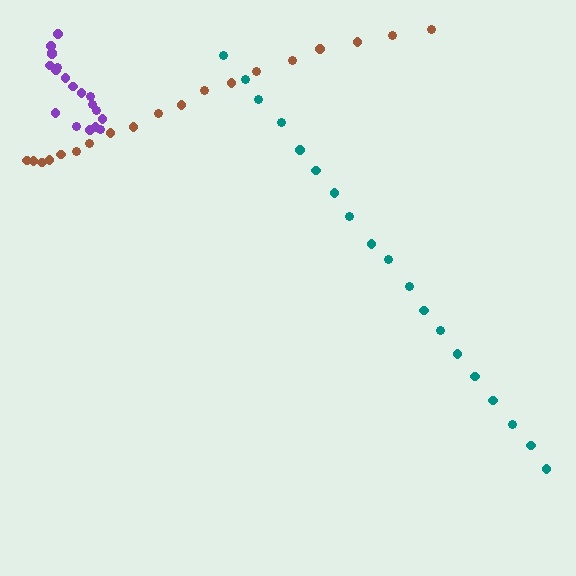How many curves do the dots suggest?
There are 3 distinct paths.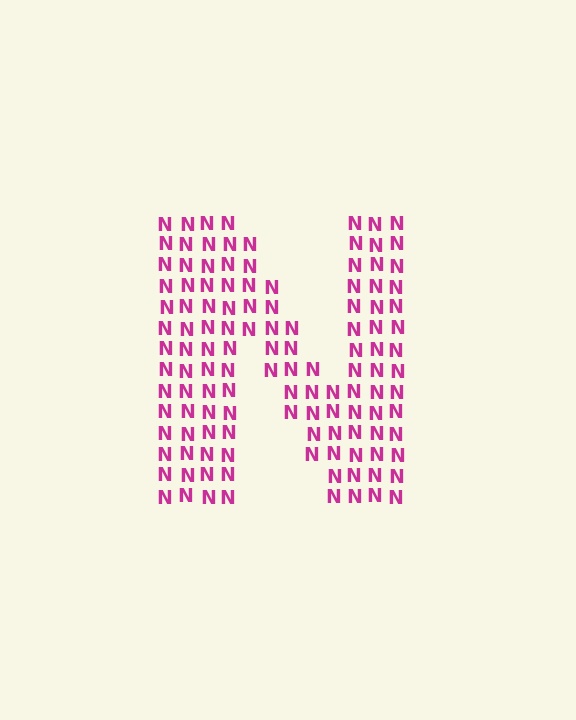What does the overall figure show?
The overall figure shows the letter N.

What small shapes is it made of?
It is made of small letter N's.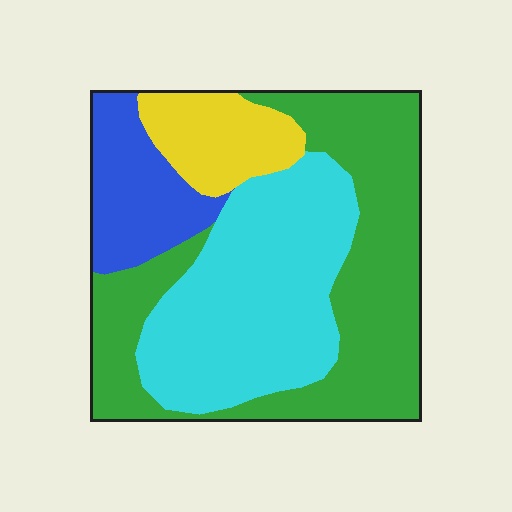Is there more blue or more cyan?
Cyan.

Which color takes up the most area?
Green, at roughly 40%.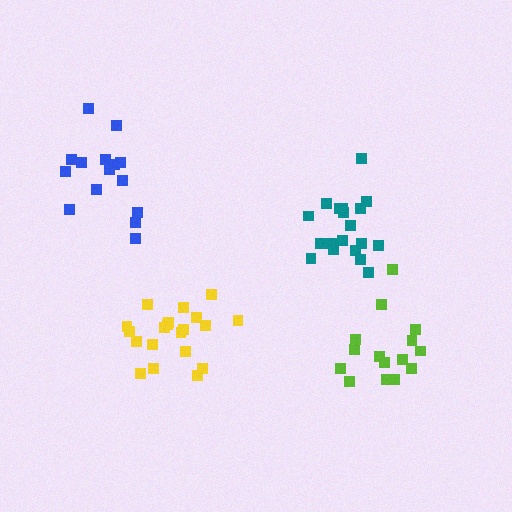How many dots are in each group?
Group 1: 15 dots, Group 2: 20 dots, Group 3: 15 dots, Group 4: 20 dots (70 total).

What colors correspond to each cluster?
The clusters are colored: lime, yellow, blue, teal.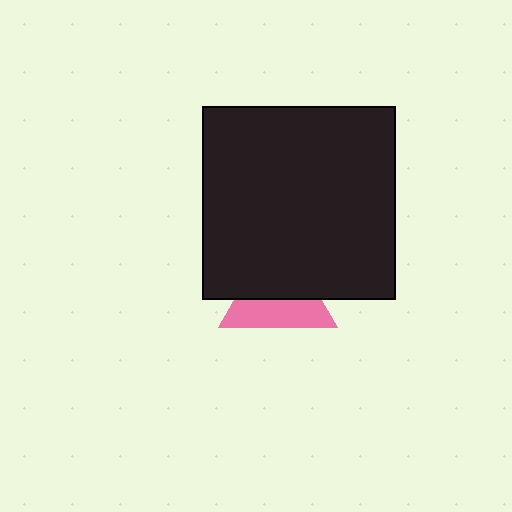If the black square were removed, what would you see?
You would see the complete pink triangle.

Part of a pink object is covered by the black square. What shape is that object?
It is a triangle.